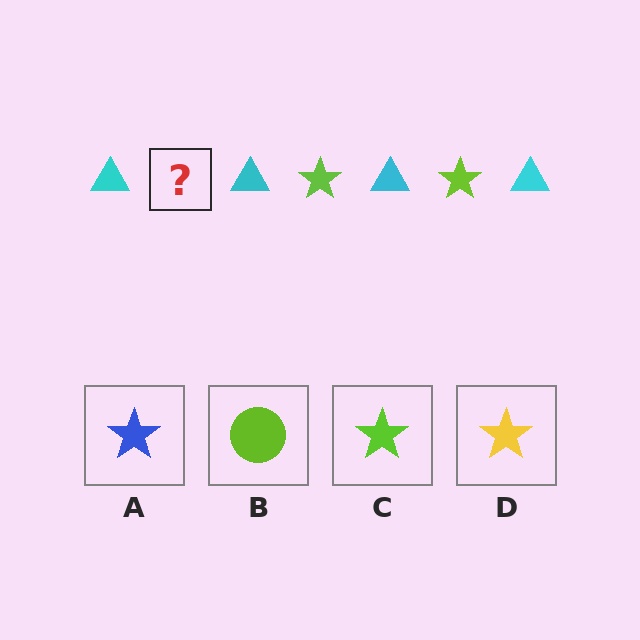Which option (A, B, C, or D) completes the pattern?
C.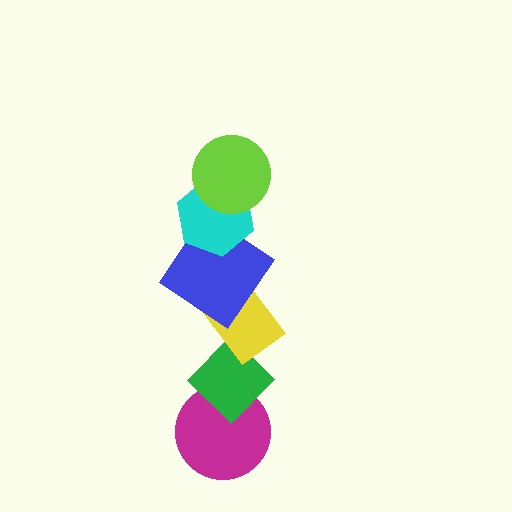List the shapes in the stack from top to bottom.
From top to bottom: the lime circle, the cyan hexagon, the blue diamond, the yellow rectangle, the green diamond, the magenta circle.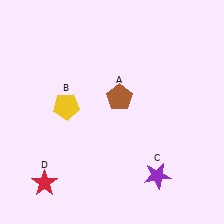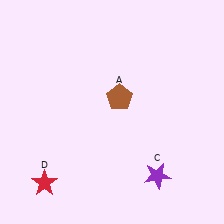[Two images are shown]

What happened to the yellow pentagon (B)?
The yellow pentagon (B) was removed in Image 2. It was in the top-left area of Image 1.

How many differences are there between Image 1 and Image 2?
There is 1 difference between the two images.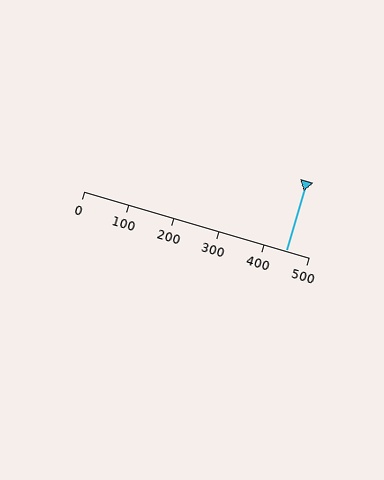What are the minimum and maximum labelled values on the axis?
The axis runs from 0 to 500.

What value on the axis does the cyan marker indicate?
The marker indicates approximately 450.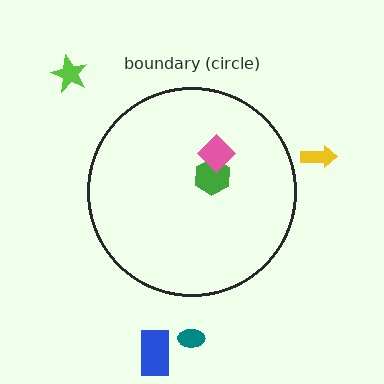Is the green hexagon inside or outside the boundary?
Inside.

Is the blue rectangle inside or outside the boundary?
Outside.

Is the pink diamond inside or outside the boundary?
Inside.